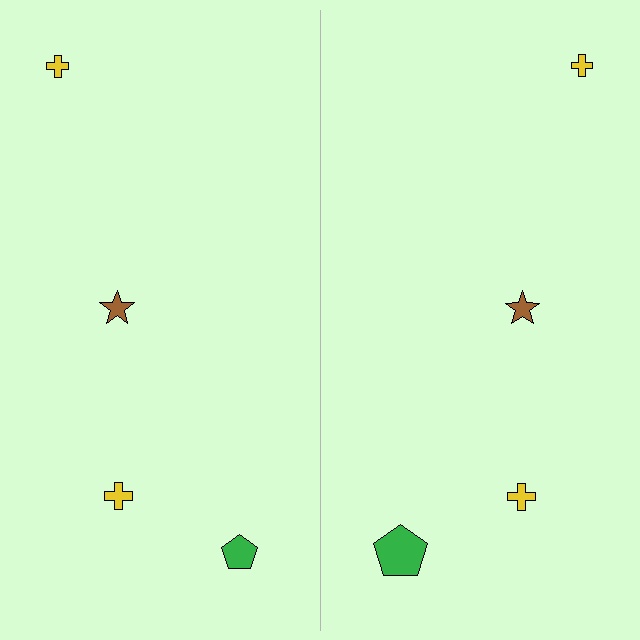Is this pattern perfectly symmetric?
No, the pattern is not perfectly symmetric. The green pentagon on the right side has a different size than its mirror counterpart.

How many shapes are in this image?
There are 8 shapes in this image.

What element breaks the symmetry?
The green pentagon on the right side has a different size than its mirror counterpart.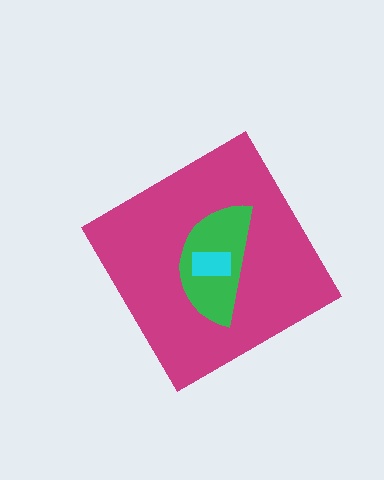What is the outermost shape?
The magenta diamond.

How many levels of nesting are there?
3.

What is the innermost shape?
The cyan rectangle.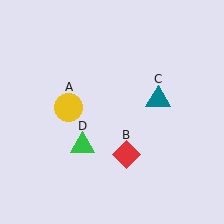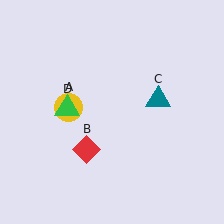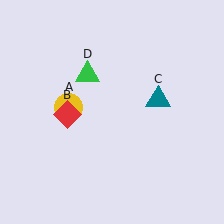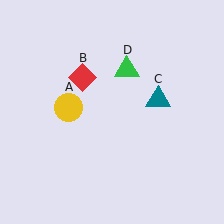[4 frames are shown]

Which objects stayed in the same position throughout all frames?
Yellow circle (object A) and teal triangle (object C) remained stationary.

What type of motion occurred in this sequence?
The red diamond (object B), green triangle (object D) rotated clockwise around the center of the scene.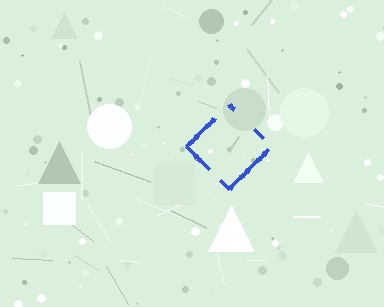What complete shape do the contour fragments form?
The contour fragments form a diamond.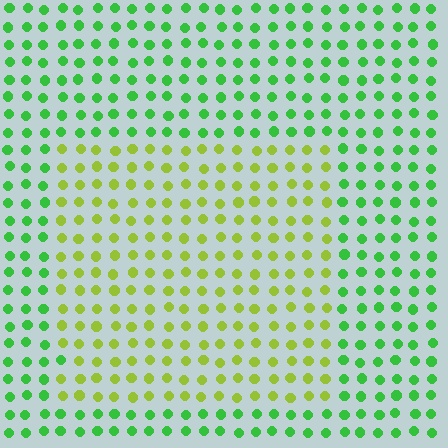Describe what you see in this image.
The image is filled with small green elements in a uniform arrangement. A rectangle-shaped region is visible where the elements are tinted to a slightly different hue, forming a subtle color boundary.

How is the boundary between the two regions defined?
The boundary is defined purely by a slight shift in hue (about 45 degrees). Spacing, size, and orientation are identical on both sides.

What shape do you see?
I see a rectangle.